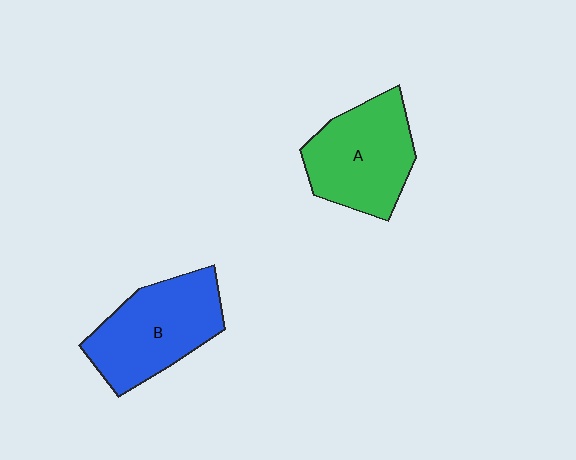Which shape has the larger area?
Shape B (blue).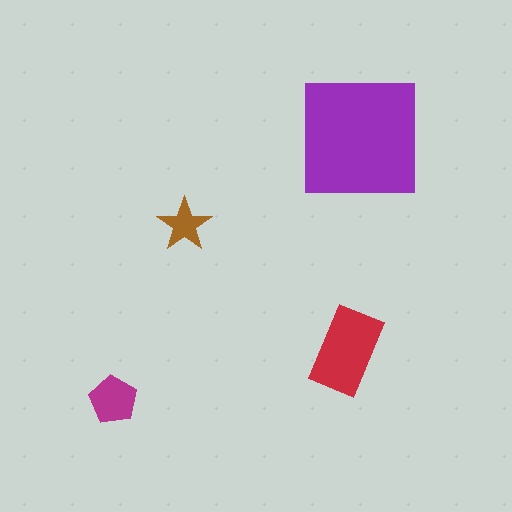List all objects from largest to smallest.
The purple square, the red rectangle, the magenta pentagon, the brown star.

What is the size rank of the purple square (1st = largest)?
1st.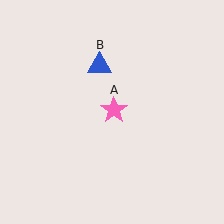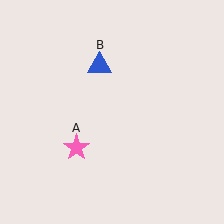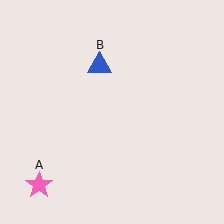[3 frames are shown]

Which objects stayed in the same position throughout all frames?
Blue triangle (object B) remained stationary.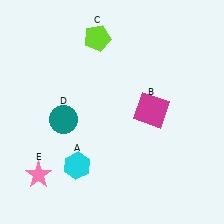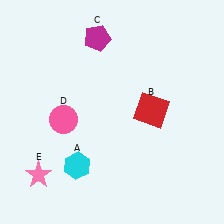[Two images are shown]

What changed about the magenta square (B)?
In Image 1, B is magenta. In Image 2, it changed to red.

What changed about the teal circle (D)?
In Image 1, D is teal. In Image 2, it changed to pink.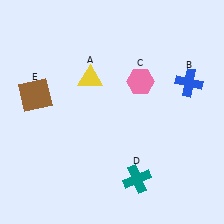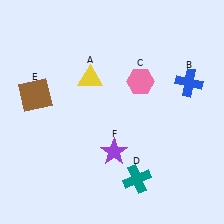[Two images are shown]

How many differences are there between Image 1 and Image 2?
There is 1 difference between the two images.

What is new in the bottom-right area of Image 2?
A purple star (F) was added in the bottom-right area of Image 2.